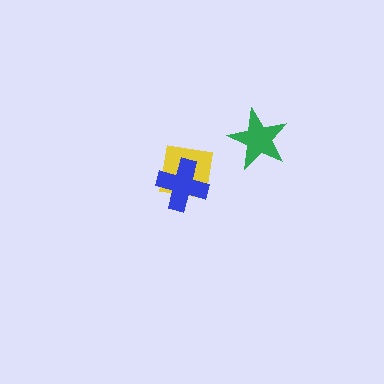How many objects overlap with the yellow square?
1 object overlaps with the yellow square.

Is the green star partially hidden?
No, no other shape covers it.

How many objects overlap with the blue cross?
1 object overlaps with the blue cross.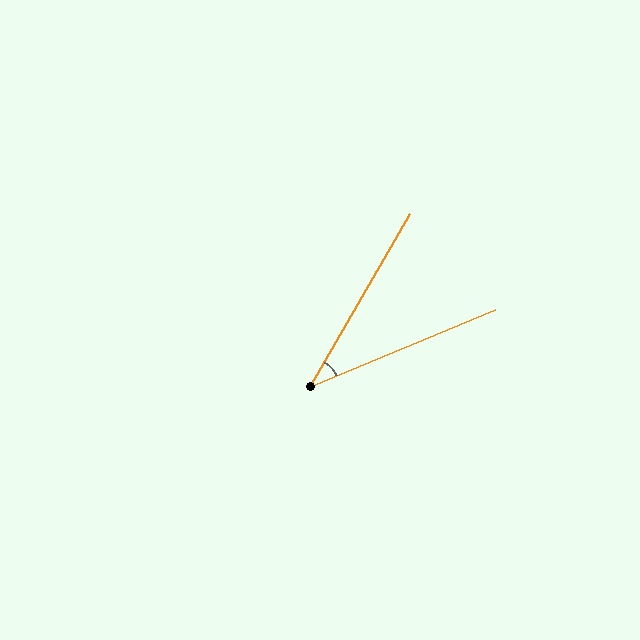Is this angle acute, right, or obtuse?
It is acute.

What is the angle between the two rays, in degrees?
Approximately 37 degrees.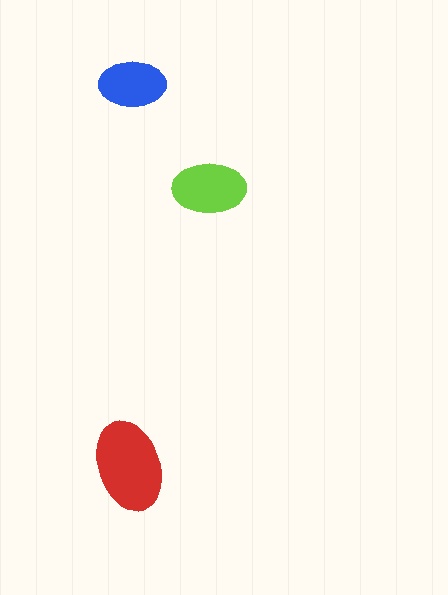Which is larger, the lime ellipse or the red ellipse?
The red one.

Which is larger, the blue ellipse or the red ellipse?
The red one.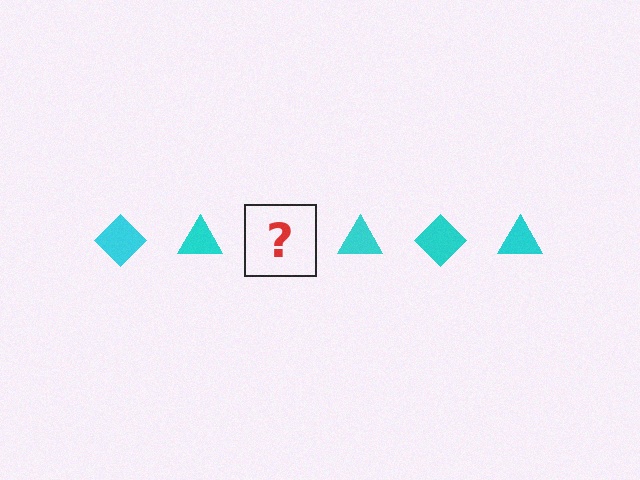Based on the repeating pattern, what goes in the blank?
The blank should be a cyan diamond.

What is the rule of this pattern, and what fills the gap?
The rule is that the pattern cycles through diamond, triangle shapes in cyan. The gap should be filled with a cyan diamond.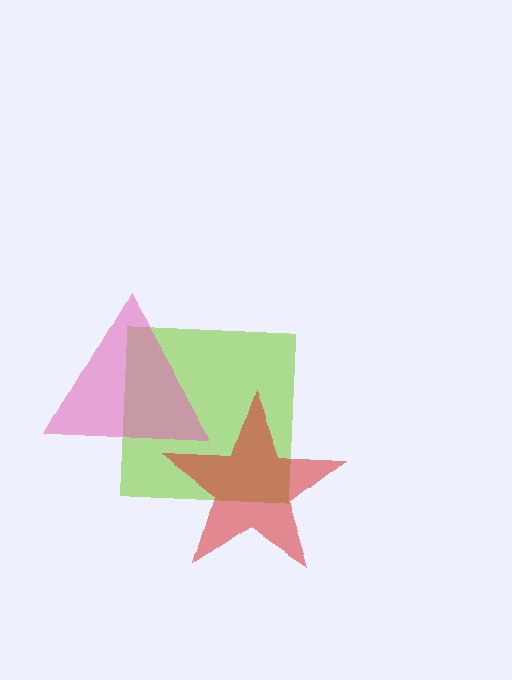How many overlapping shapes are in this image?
There are 3 overlapping shapes in the image.